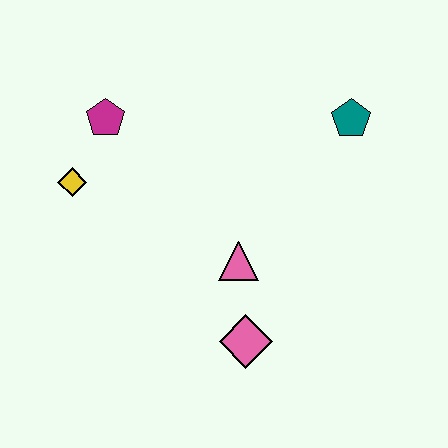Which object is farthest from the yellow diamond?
The teal pentagon is farthest from the yellow diamond.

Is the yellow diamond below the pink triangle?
No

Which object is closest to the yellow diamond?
The magenta pentagon is closest to the yellow diamond.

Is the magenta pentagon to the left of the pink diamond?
Yes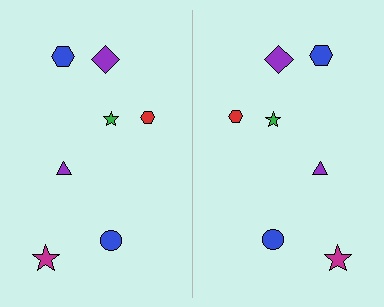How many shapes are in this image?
There are 14 shapes in this image.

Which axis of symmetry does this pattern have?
The pattern has a vertical axis of symmetry running through the center of the image.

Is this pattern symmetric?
Yes, this pattern has bilateral (reflection) symmetry.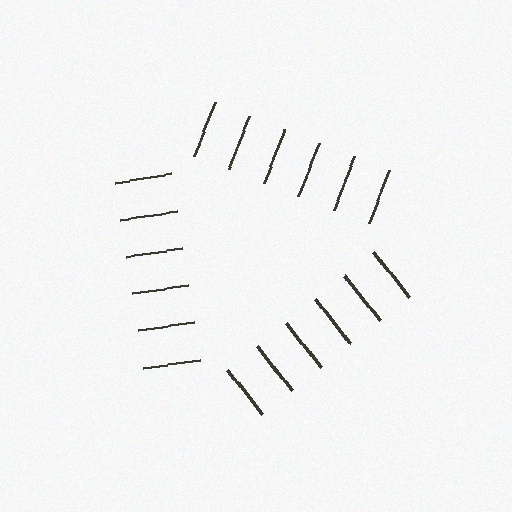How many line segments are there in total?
18 — 6 along each of the 3 edges.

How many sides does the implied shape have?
3 sides — the line-ends trace a triangle.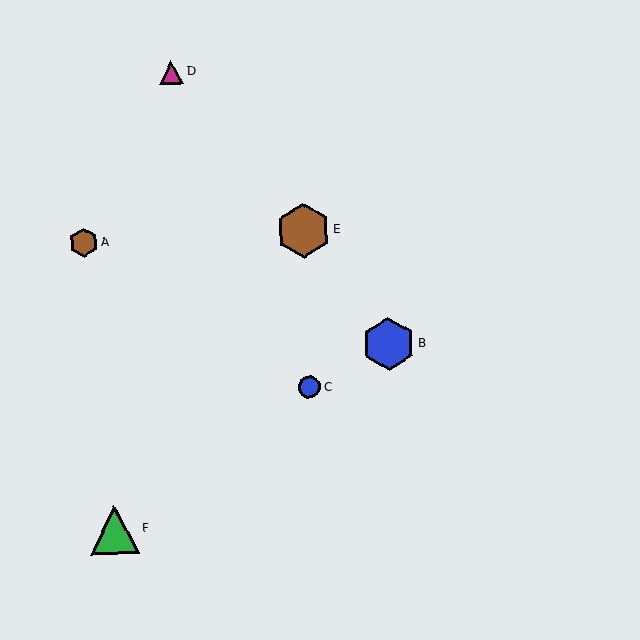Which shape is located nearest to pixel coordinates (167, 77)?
The magenta triangle (labeled D) at (172, 72) is nearest to that location.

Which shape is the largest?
The brown hexagon (labeled E) is the largest.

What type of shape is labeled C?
Shape C is a blue circle.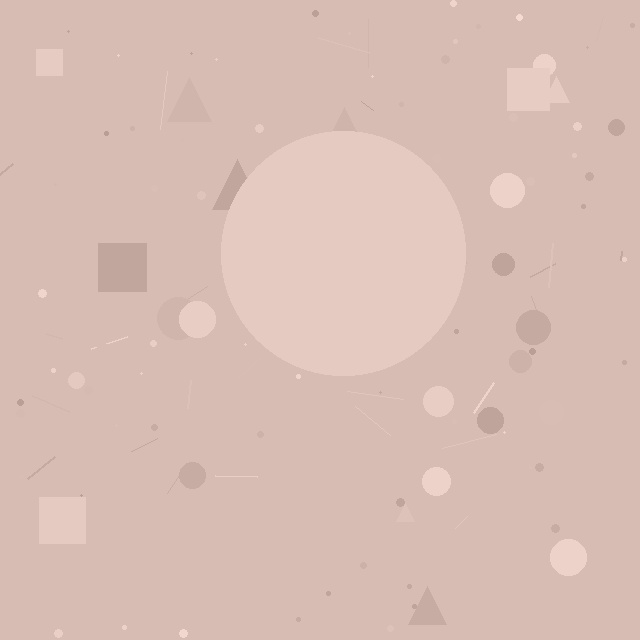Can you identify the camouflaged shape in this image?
The camouflaged shape is a circle.